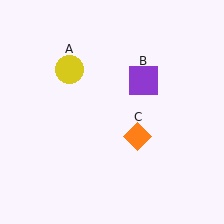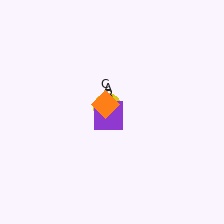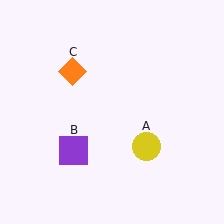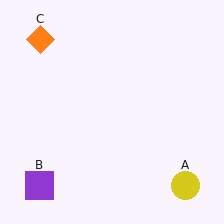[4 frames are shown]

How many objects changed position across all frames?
3 objects changed position: yellow circle (object A), purple square (object B), orange diamond (object C).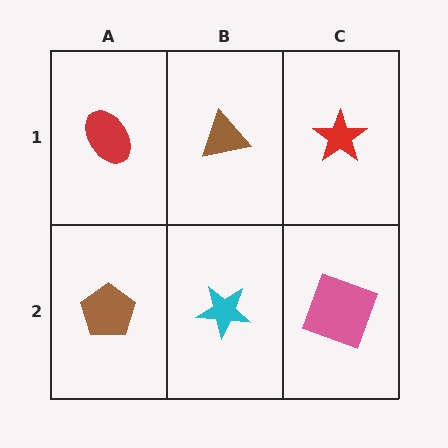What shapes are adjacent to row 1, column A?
A brown pentagon (row 2, column A), a brown triangle (row 1, column B).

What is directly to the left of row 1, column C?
A brown triangle.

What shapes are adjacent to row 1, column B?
A cyan star (row 2, column B), a red ellipse (row 1, column A), a red star (row 1, column C).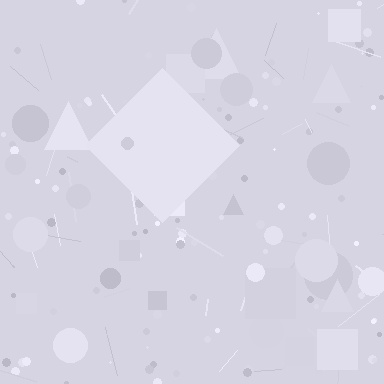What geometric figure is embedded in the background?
A diamond is embedded in the background.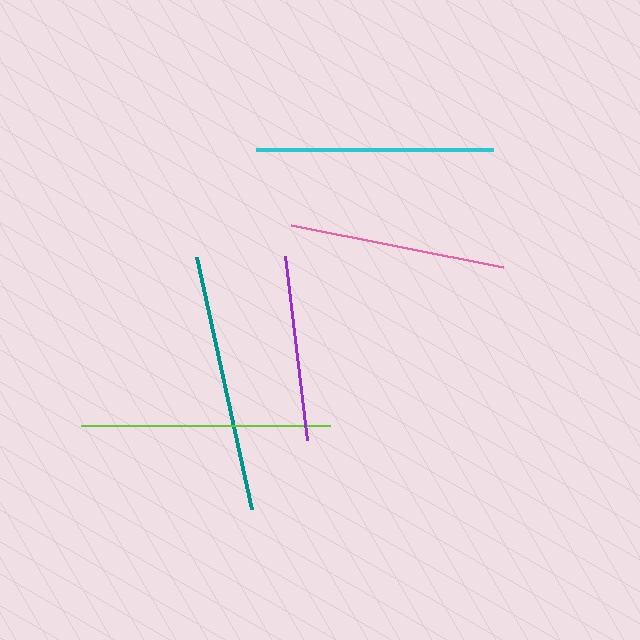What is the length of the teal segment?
The teal segment is approximately 258 pixels long.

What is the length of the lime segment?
The lime segment is approximately 250 pixels long.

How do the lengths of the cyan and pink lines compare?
The cyan and pink lines are approximately the same length.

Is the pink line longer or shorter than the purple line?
The pink line is longer than the purple line.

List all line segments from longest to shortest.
From longest to shortest: teal, lime, cyan, pink, purple.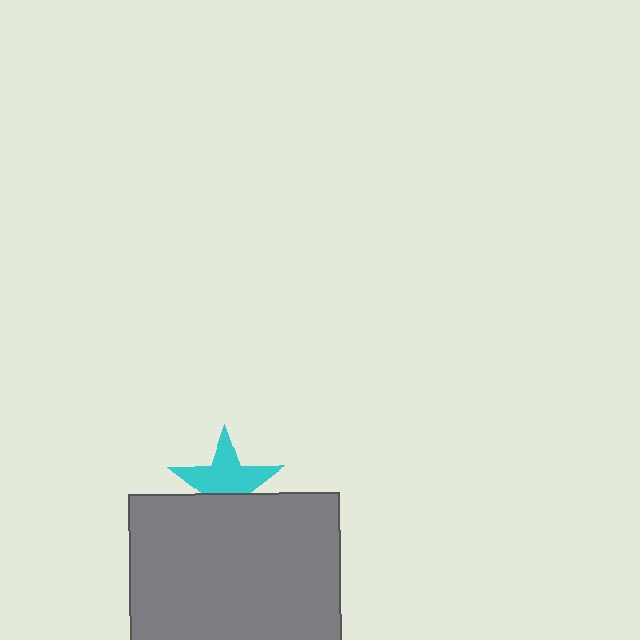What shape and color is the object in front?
The object in front is a gray rectangle.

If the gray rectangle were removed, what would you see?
You would see the complete cyan star.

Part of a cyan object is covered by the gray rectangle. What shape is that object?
It is a star.